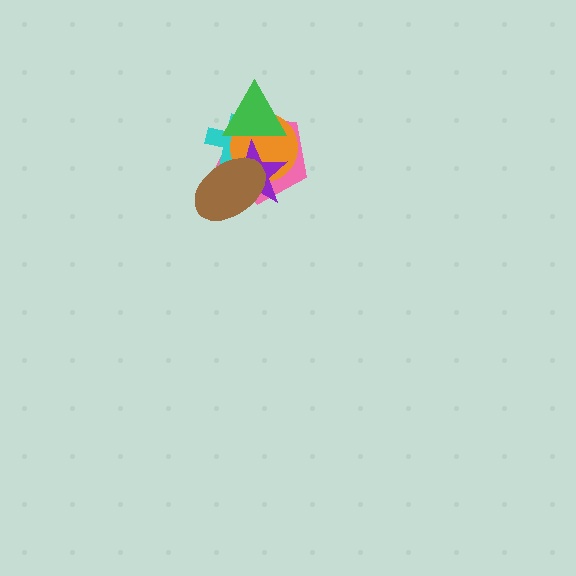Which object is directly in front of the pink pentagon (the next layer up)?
The cyan cross is directly in front of the pink pentagon.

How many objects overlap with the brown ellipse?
4 objects overlap with the brown ellipse.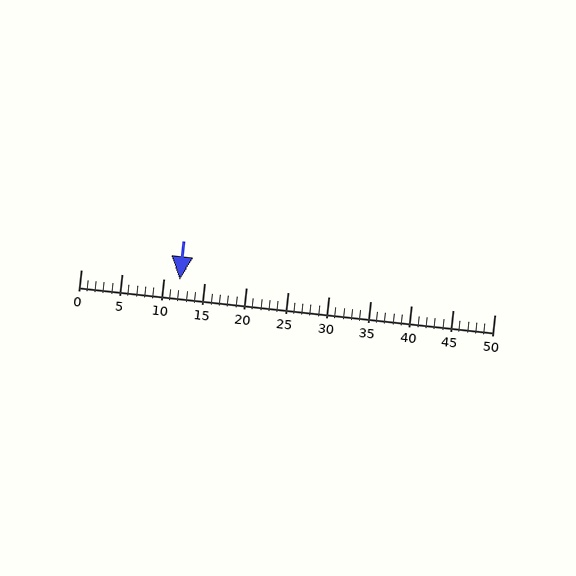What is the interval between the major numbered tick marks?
The major tick marks are spaced 5 units apart.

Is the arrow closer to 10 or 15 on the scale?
The arrow is closer to 10.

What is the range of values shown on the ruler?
The ruler shows values from 0 to 50.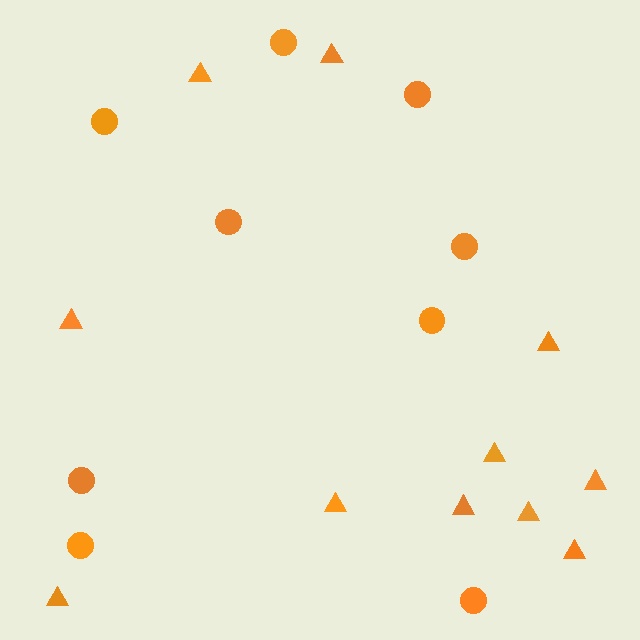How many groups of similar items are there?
There are 2 groups: one group of triangles (11) and one group of circles (9).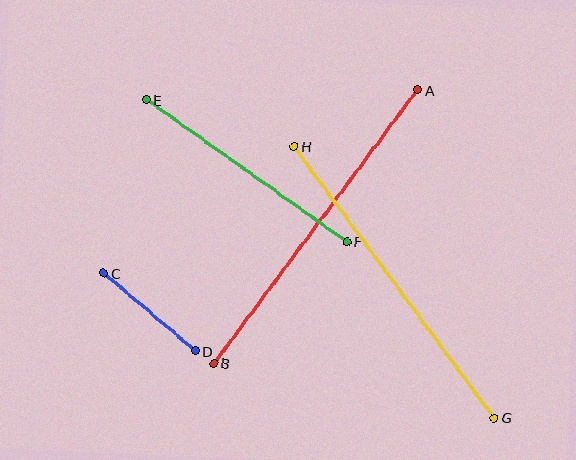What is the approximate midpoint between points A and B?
The midpoint is at approximately (316, 227) pixels.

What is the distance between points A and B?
The distance is approximately 341 pixels.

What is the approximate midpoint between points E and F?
The midpoint is at approximately (247, 171) pixels.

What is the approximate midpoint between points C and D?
The midpoint is at approximately (150, 312) pixels.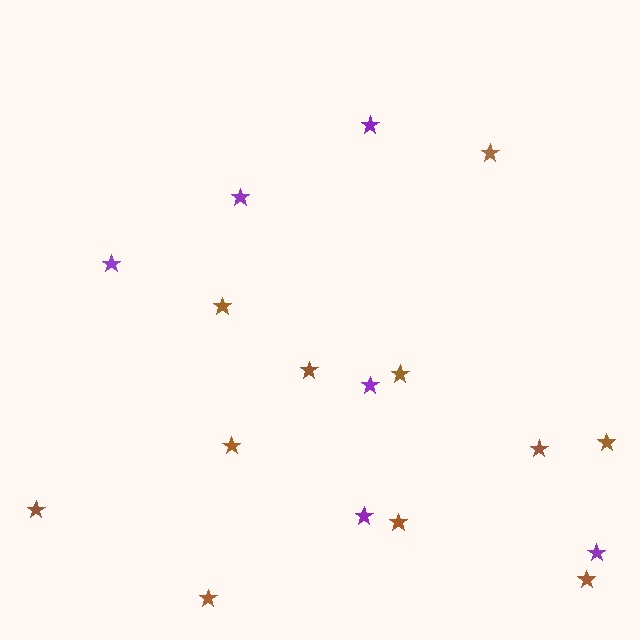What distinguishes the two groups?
There are 2 groups: one group of brown stars (11) and one group of purple stars (6).